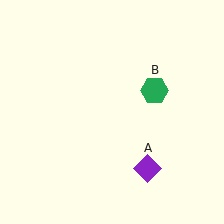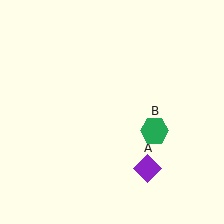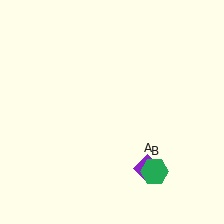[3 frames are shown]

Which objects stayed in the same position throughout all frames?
Purple diamond (object A) remained stationary.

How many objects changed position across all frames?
1 object changed position: green hexagon (object B).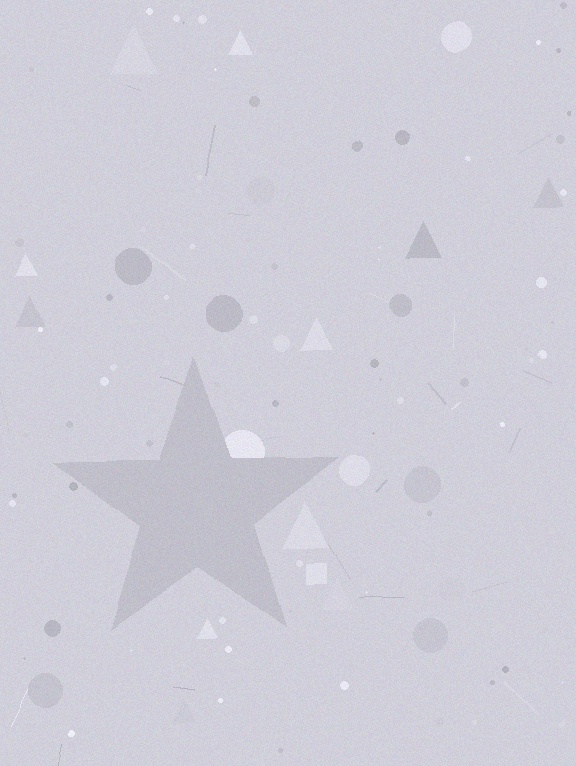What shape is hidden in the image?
A star is hidden in the image.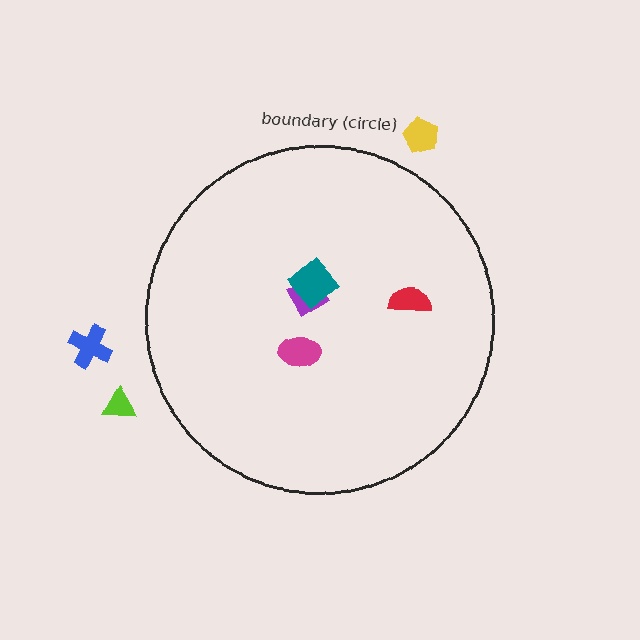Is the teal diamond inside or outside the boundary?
Inside.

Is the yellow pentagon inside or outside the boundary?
Outside.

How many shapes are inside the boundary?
4 inside, 3 outside.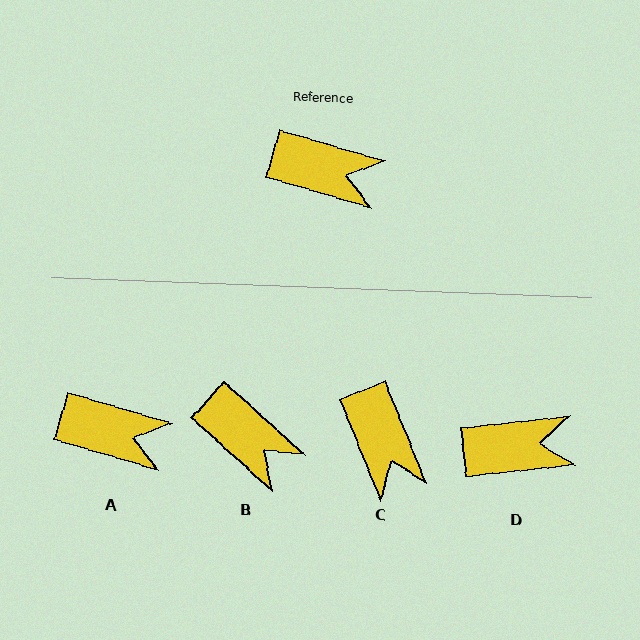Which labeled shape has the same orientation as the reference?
A.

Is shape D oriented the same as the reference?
No, it is off by about 23 degrees.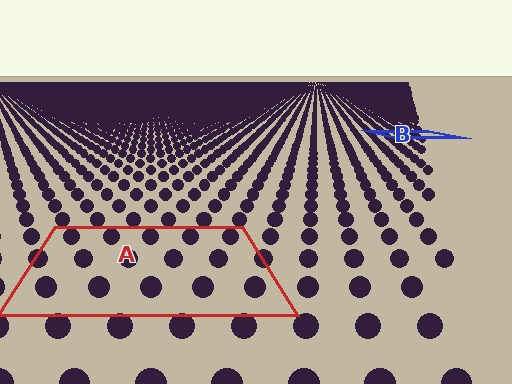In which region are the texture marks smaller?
The texture marks are smaller in region B, because it is farther away.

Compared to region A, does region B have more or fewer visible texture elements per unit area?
Region B has more texture elements per unit area — they are packed more densely because it is farther away.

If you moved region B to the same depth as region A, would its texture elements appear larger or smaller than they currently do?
They would appear larger. At a closer depth, the same texture elements are projected at a bigger on-screen size.